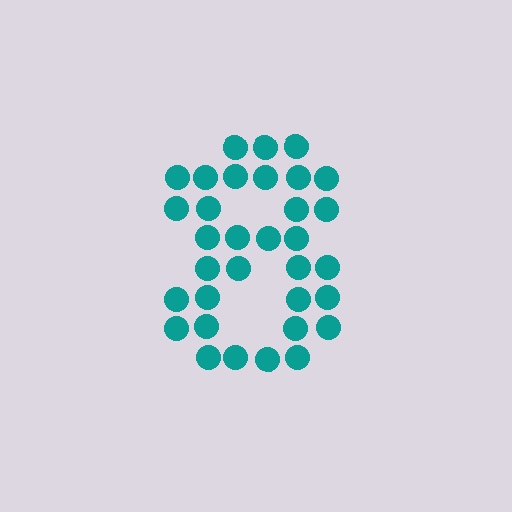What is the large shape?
The large shape is the digit 8.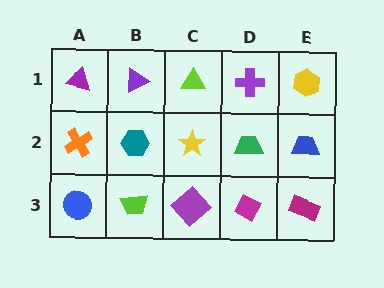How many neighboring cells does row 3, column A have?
2.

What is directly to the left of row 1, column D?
A lime triangle.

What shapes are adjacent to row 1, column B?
A teal hexagon (row 2, column B), a purple triangle (row 1, column A), a lime triangle (row 1, column C).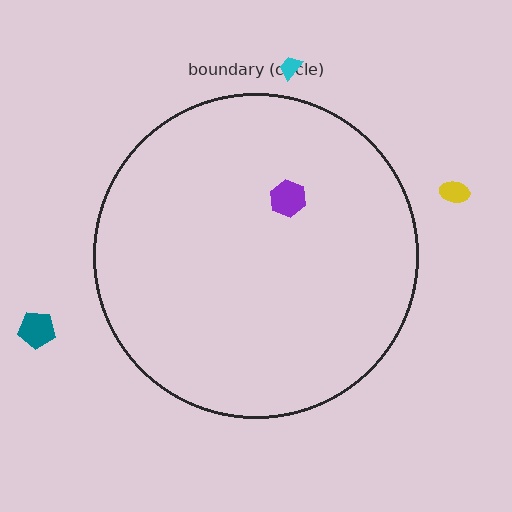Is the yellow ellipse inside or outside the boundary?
Outside.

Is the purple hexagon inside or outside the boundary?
Inside.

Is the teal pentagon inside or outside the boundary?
Outside.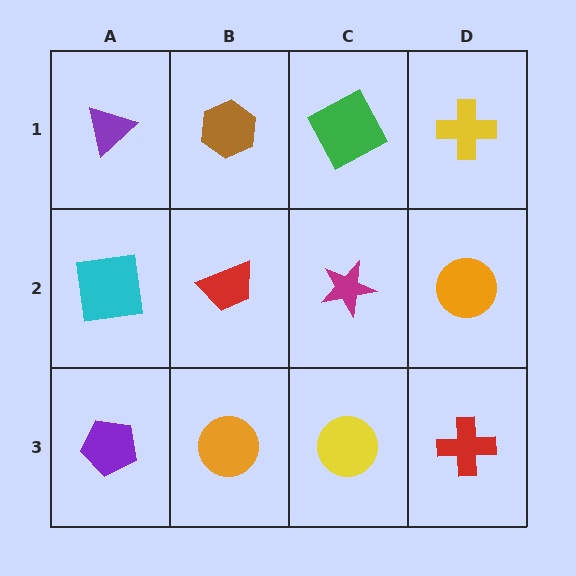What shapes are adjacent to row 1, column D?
An orange circle (row 2, column D), a green square (row 1, column C).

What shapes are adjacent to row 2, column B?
A brown hexagon (row 1, column B), an orange circle (row 3, column B), a cyan square (row 2, column A), a magenta star (row 2, column C).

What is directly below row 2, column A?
A purple pentagon.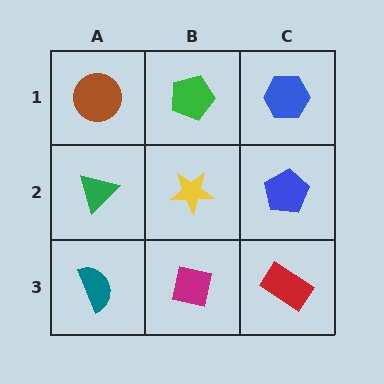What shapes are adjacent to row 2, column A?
A brown circle (row 1, column A), a teal semicircle (row 3, column A), a yellow star (row 2, column B).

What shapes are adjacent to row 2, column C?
A blue hexagon (row 1, column C), a red rectangle (row 3, column C), a yellow star (row 2, column B).